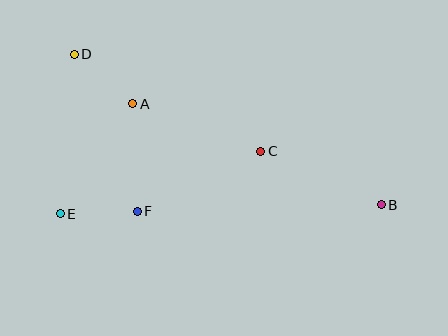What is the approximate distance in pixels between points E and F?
The distance between E and F is approximately 77 pixels.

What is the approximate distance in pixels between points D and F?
The distance between D and F is approximately 169 pixels.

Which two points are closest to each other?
Points A and D are closest to each other.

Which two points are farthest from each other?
Points B and D are farthest from each other.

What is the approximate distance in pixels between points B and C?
The distance between B and C is approximately 132 pixels.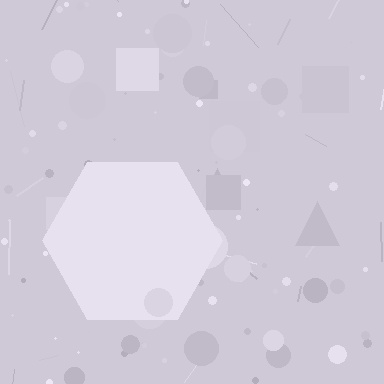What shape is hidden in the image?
A hexagon is hidden in the image.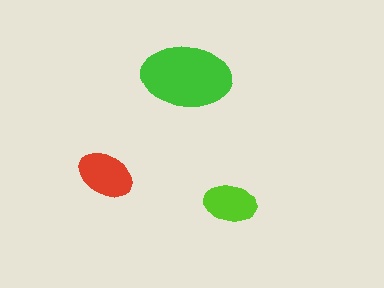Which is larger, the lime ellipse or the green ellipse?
The green one.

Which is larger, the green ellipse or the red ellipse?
The green one.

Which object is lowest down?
The lime ellipse is bottommost.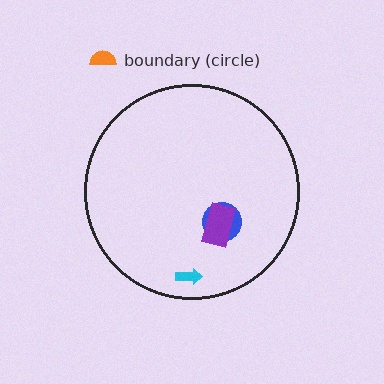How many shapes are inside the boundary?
3 inside, 1 outside.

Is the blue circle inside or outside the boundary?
Inside.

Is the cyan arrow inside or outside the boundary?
Inside.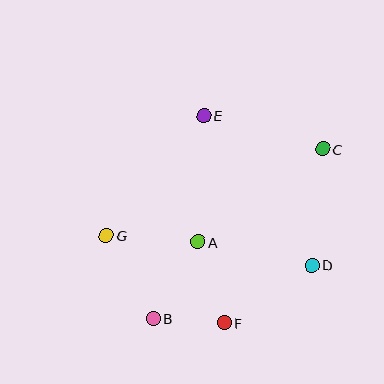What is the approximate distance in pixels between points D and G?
The distance between D and G is approximately 208 pixels.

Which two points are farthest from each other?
Points B and C are farthest from each other.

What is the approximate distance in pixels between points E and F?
The distance between E and F is approximately 208 pixels.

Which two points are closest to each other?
Points B and F are closest to each other.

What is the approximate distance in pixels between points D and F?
The distance between D and F is approximately 106 pixels.